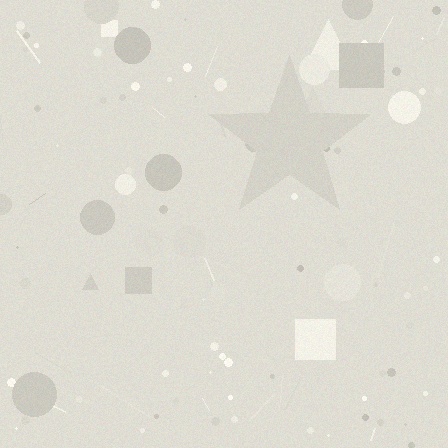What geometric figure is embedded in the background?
A star is embedded in the background.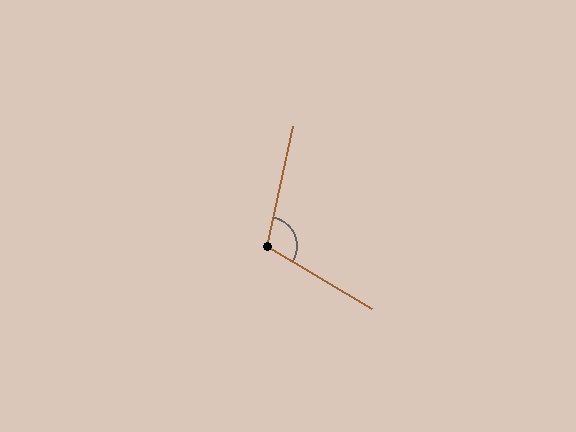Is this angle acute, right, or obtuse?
It is obtuse.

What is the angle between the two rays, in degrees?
Approximately 108 degrees.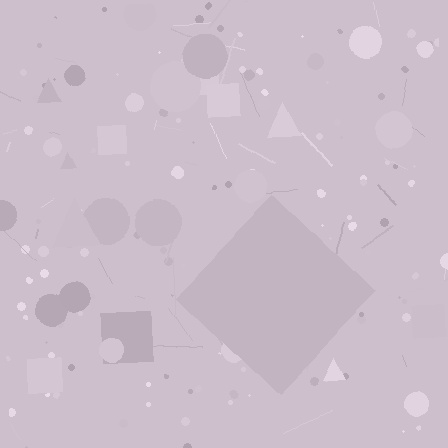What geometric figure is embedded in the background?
A diamond is embedded in the background.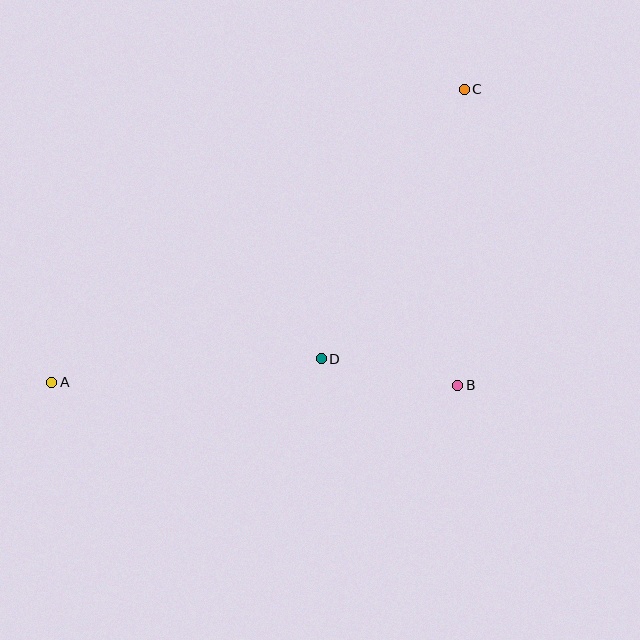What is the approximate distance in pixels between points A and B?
The distance between A and B is approximately 406 pixels.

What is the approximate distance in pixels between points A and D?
The distance between A and D is approximately 270 pixels.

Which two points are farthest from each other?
Points A and C are farthest from each other.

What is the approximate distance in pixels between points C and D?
The distance between C and D is approximately 306 pixels.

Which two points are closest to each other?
Points B and D are closest to each other.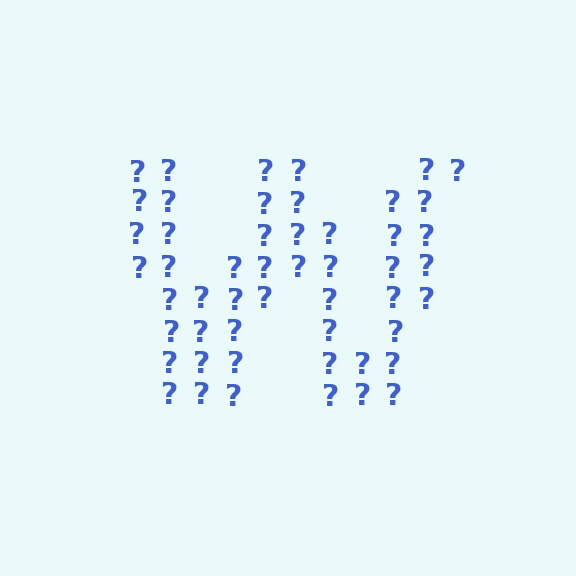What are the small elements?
The small elements are question marks.